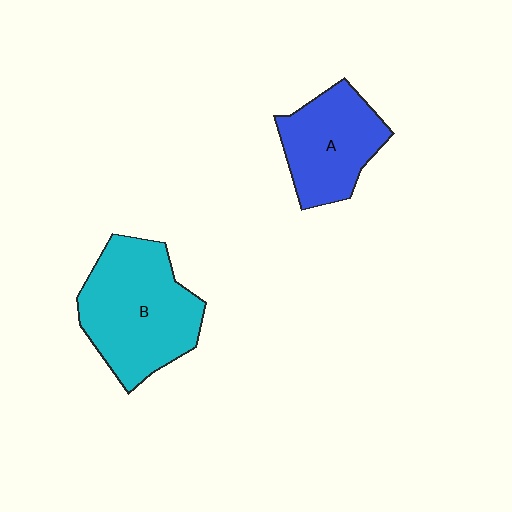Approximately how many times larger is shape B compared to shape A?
Approximately 1.4 times.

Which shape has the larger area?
Shape B (cyan).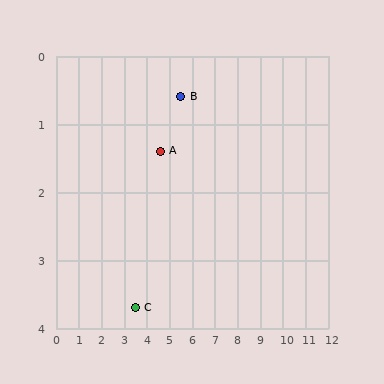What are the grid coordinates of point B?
Point B is at approximately (5.5, 0.6).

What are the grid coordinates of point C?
Point C is at approximately (3.5, 3.7).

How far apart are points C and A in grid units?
Points C and A are about 2.5 grid units apart.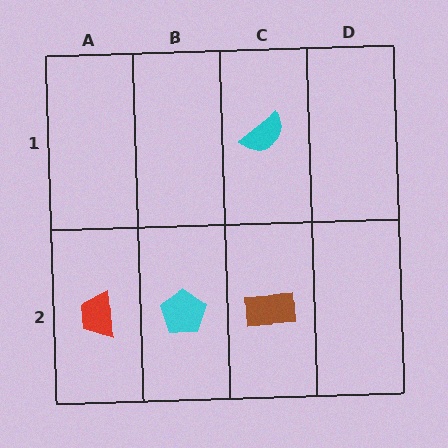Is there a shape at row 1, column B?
No, that cell is empty.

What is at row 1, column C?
A cyan semicircle.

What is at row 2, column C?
A brown rectangle.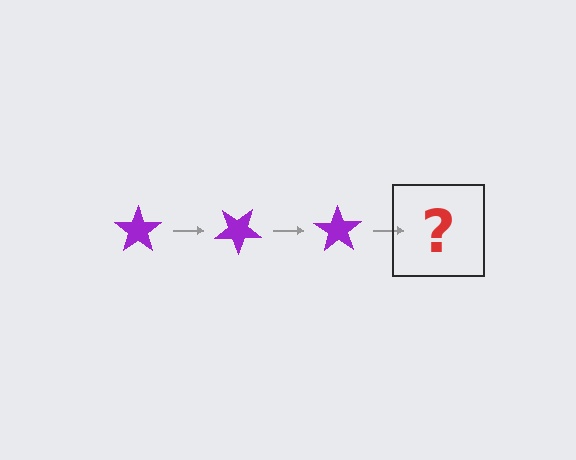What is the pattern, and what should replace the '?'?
The pattern is that the star rotates 35 degrees each step. The '?' should be a purple star rotated 105 degrees.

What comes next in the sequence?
The next element should be a purple star rotated 105 degrees.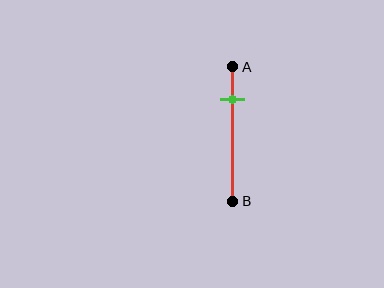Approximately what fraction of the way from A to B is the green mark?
The green mark is approximately 25% of the way from A to B.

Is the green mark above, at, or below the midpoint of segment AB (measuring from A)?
The green mark is above the midpoint of segment AB.